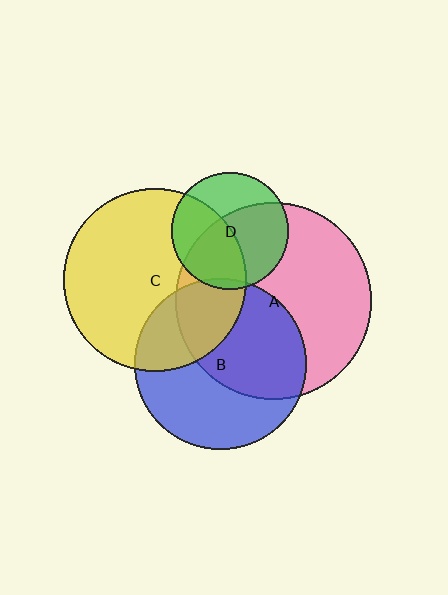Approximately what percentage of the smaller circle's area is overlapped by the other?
Approximately 30%.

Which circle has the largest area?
Circle A (pink).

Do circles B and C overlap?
Yes.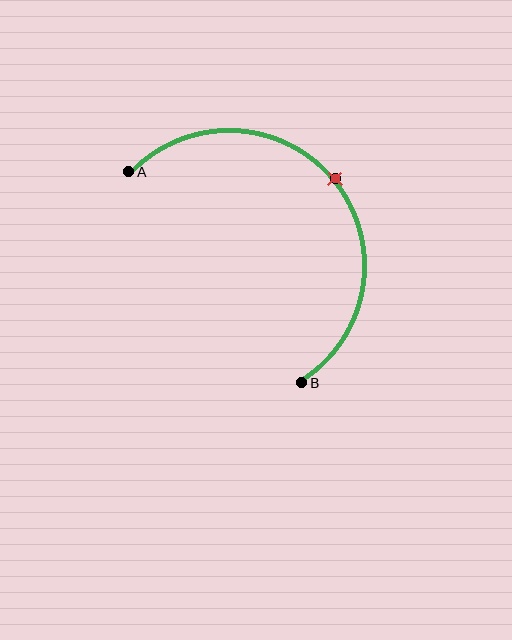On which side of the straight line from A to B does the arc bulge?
The arc bulges above and to the right of the straight line connecting A and B.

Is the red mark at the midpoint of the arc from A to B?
Yes. The red mark lies on the arc at equal arc-length from both A and B — it is the arc midpoint.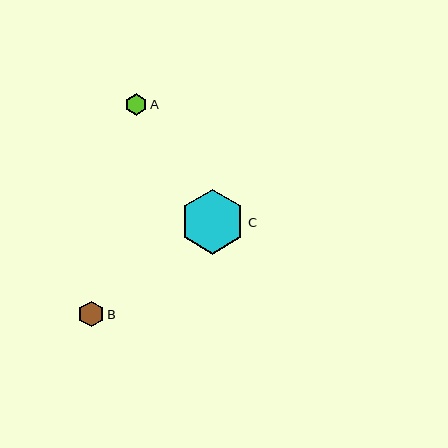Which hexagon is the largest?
Hexagon C is the largest with a size of approximately 65 pixels.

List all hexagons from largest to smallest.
From largest to smallest: C, B, A.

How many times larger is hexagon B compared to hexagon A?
Hexagon B is approximately 1.2 times the size of hexagon A.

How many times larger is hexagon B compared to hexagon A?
Hexagon B is approximately 1.2 times the size of hexagon A.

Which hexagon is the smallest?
Hexagon A is the smallest with a size of approximately 22 pixels.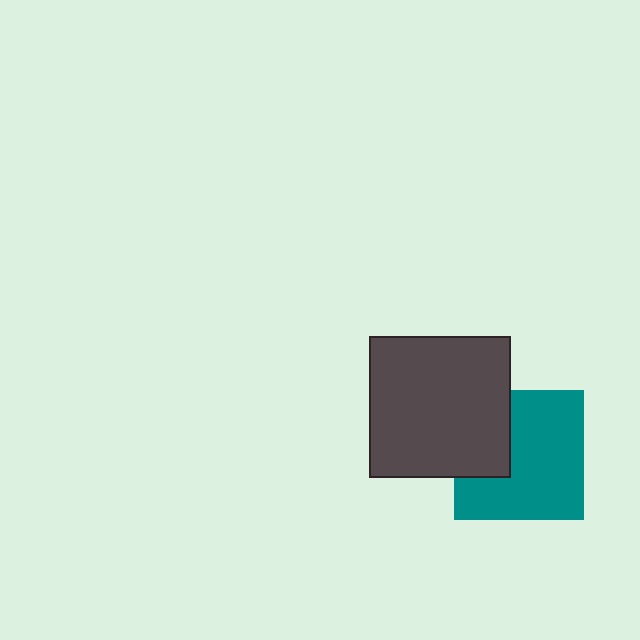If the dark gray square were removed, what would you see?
You would see the complete teal square.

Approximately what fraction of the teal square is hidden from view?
Roughly 30% of the teal square is hidden behind the dark gray square.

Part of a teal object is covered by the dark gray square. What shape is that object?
It is a square.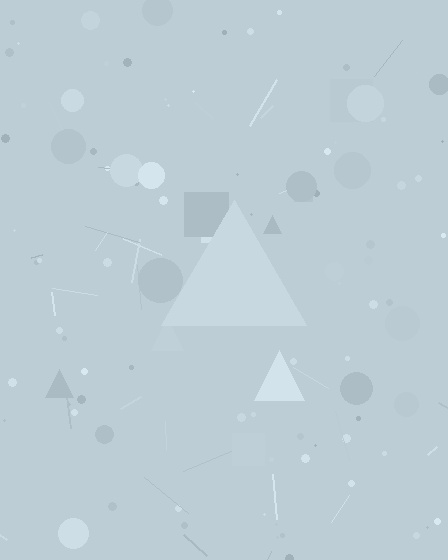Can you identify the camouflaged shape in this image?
The camouflaged shape is a triangle.